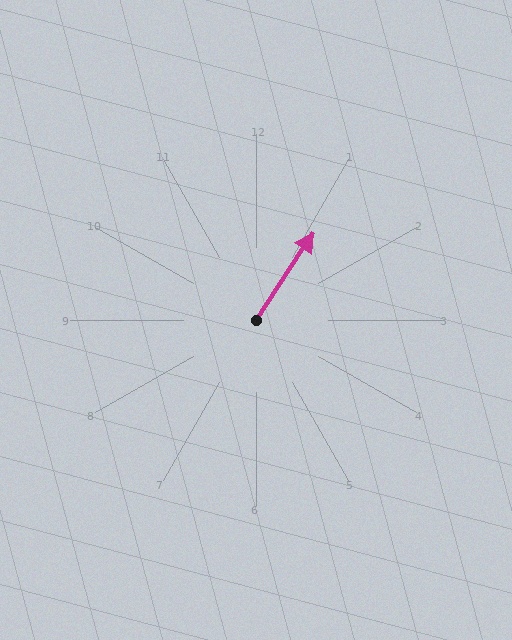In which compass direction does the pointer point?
Northeast.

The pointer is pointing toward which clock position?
Roughly 1 o'clock.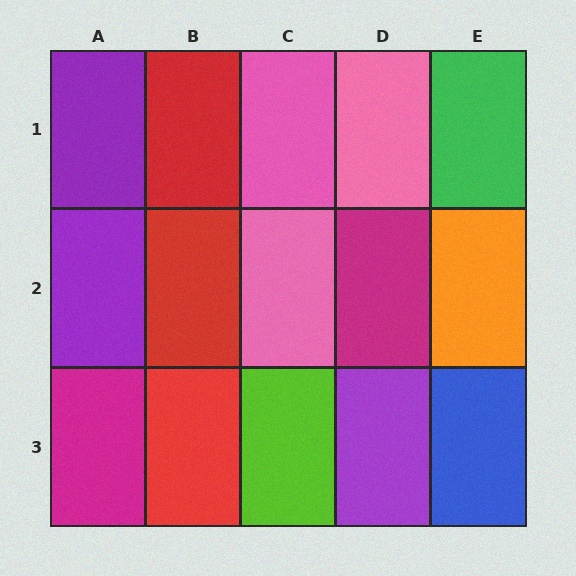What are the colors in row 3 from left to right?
Magenta, red, lime, purple, blue.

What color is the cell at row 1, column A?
Purple.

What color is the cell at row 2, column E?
Orange.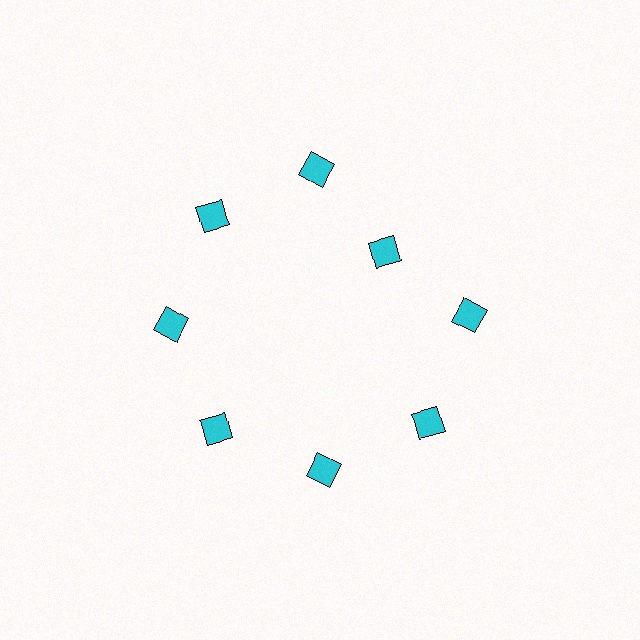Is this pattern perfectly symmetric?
No. The 8 cyan diamonds are arranged in a ring, but one element near the 2 o'clock position is pulled inward toward the center, breaking the 8-fold rotational symmetry.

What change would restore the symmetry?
The symmetry would be restored by moving it outward, back onto the ring so that all 8 diamonds sit at equal angles and equal distance from the center.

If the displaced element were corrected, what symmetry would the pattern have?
It would have 8-fold rotational symmetry — the pattern would map onto itself every 45 degrees.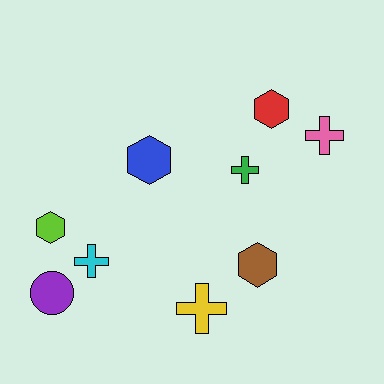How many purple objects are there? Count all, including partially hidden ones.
There is 1 purple object.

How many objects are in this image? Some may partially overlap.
There are 9 objects.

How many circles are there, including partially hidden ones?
There is 1 circle.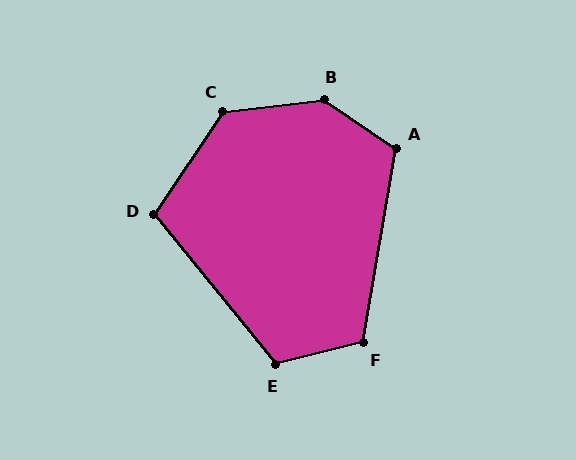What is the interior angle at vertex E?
Approximately 115 degrees (obtuse).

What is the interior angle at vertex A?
Approximately 115 degrees (obtuse).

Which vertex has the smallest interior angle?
D, at approximately 107 degrees.